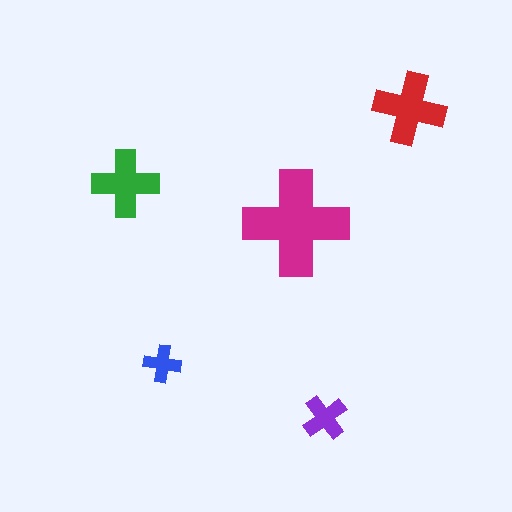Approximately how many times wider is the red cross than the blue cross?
About 2 times wider.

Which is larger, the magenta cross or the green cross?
The magenta one.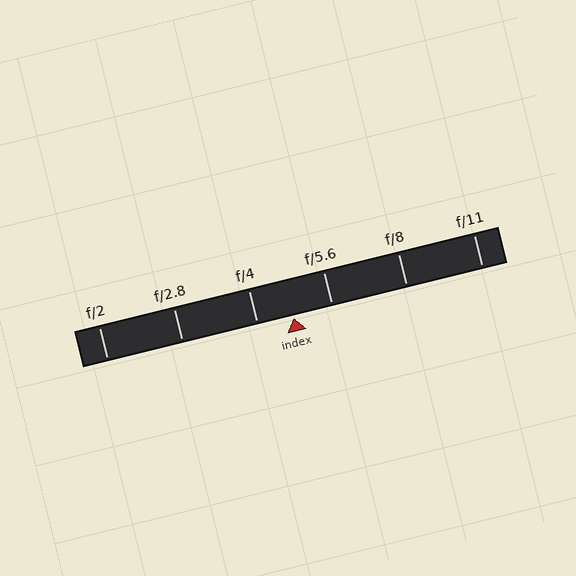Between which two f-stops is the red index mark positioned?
The index mark is between f/4 and f/5.6.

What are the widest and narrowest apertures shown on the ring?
The widest aperture shown is f/2 and the narrowest is f/11.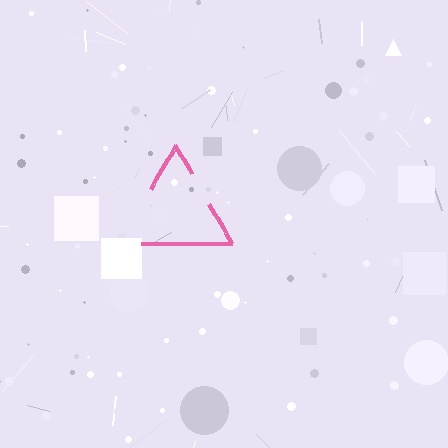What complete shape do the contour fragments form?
The contour fragments form a triangle.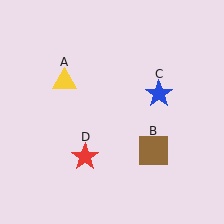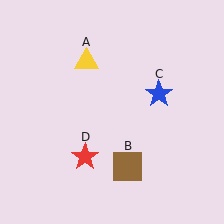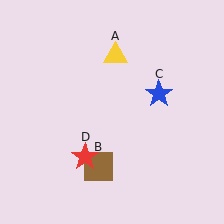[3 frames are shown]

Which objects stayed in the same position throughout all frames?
Blue star (object C) and red star (object D) remained stationary.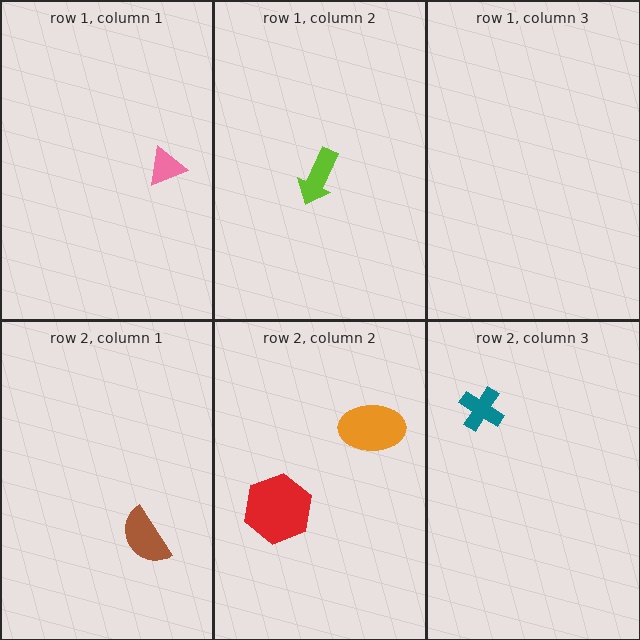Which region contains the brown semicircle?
The row 2, column 1 region.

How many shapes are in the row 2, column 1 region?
1.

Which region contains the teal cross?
The row 2, column 3 region.